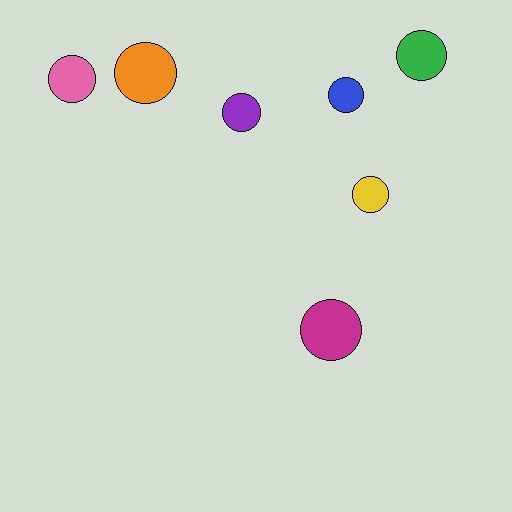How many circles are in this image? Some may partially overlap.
There are 7 circles.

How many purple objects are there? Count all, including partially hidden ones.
There is 1 purple object.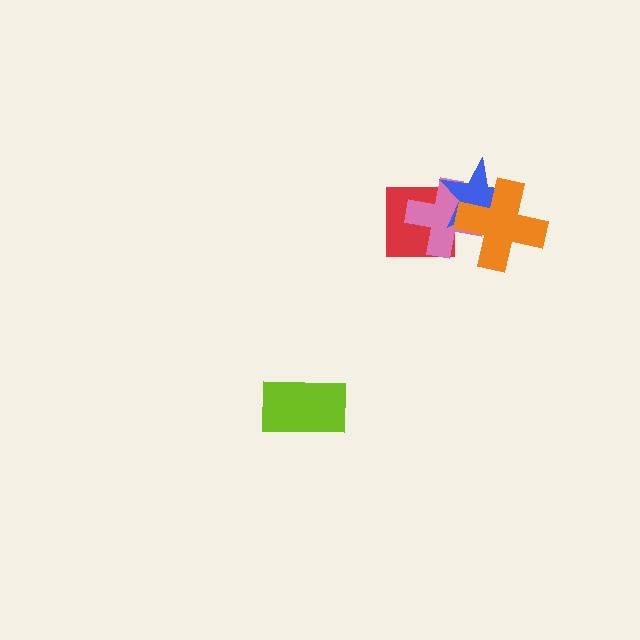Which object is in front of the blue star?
The orange cross is in front of the blue star.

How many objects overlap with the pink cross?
3 objects overlap with the pink cross.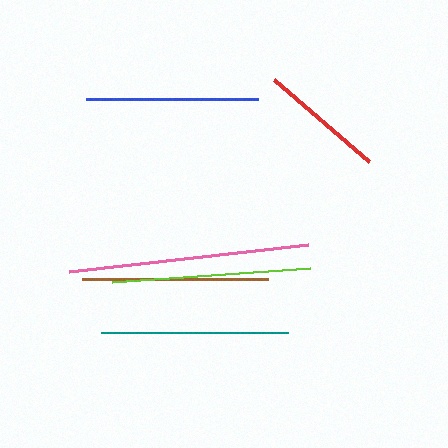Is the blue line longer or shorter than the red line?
The blue line is longer than the red line.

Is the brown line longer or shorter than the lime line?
The lime line is longer than the brown line.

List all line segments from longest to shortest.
From longest to shortest: pink, lime, teal, brown, blue, red.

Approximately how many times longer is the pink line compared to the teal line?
The pink line is approximately 1.3 times the length of the teal line.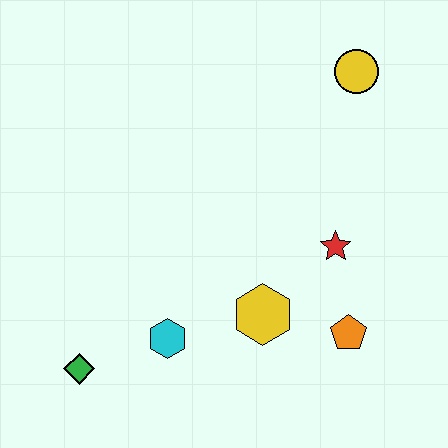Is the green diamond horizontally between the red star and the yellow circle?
No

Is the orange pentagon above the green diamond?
Yes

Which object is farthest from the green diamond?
The yellow circle is farthest from the green diamond.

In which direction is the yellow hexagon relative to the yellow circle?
The yellow hexagon is below the yellow circle.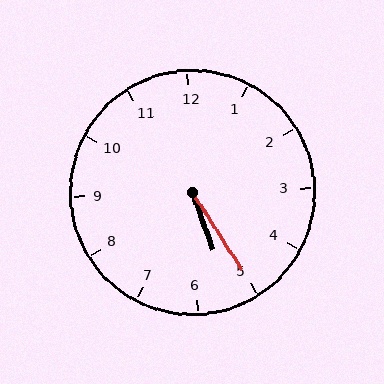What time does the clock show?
5:25.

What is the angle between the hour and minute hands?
Approximately 12 degrees.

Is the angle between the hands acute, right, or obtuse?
It is acute.